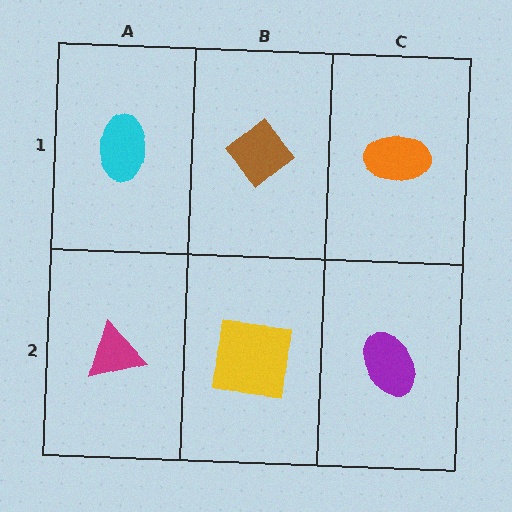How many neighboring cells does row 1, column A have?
2.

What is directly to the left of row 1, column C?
A brown diamond.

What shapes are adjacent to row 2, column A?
A cyan ellipse (row 1, column A), a yellow square (row 2, column B).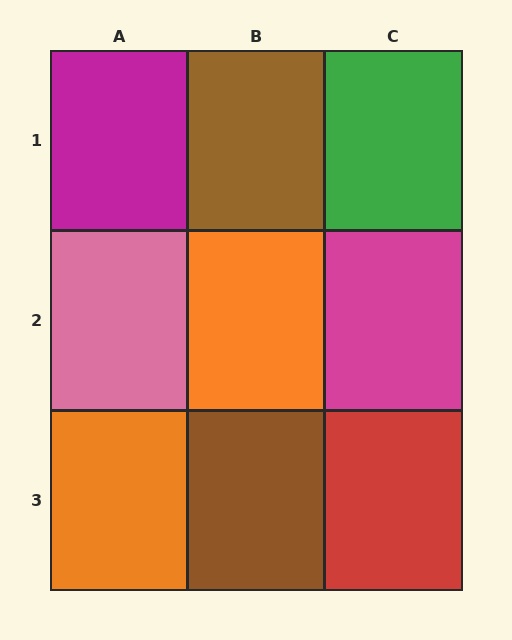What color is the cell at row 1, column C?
Green.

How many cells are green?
1 cell is green.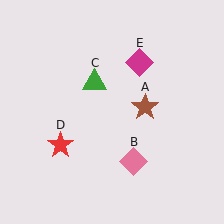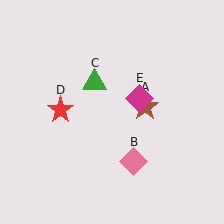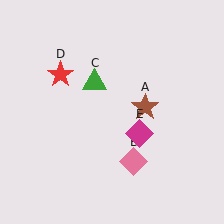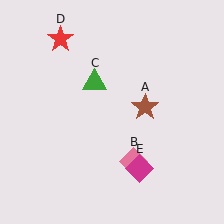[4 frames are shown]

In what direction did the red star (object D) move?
The red star (object D) moved up.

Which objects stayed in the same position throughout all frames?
Brown star (object A) and pink diamond (object B) and green triangle (object C) remained stationary.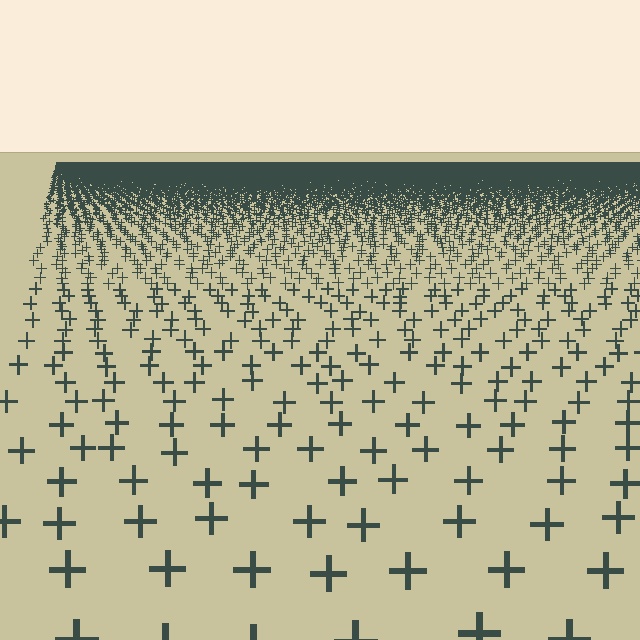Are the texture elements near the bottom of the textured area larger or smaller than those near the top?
Larger. Near the bottom, elements are closer to the viewer and appear at a bigger on-screen size.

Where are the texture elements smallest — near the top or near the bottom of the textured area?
Near the top.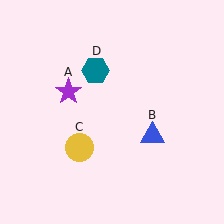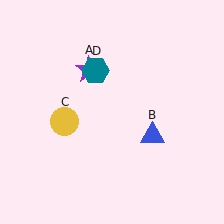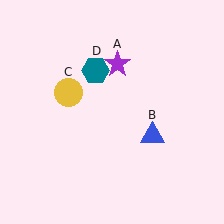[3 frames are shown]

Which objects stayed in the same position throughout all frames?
Blue triangle (object B) and teal hexagon (object D) remained stationary.